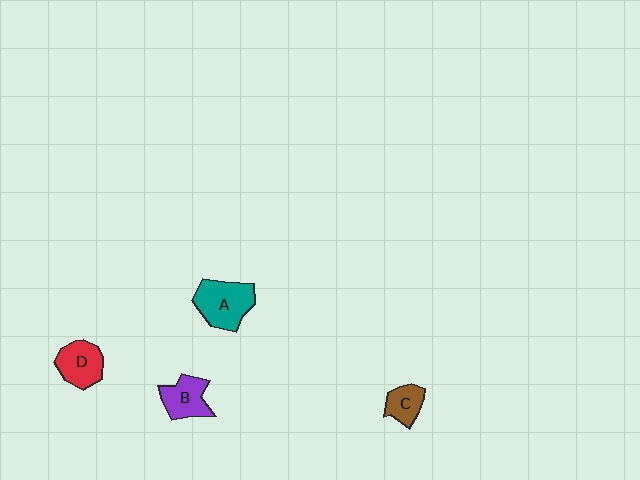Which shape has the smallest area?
Shape C (brown).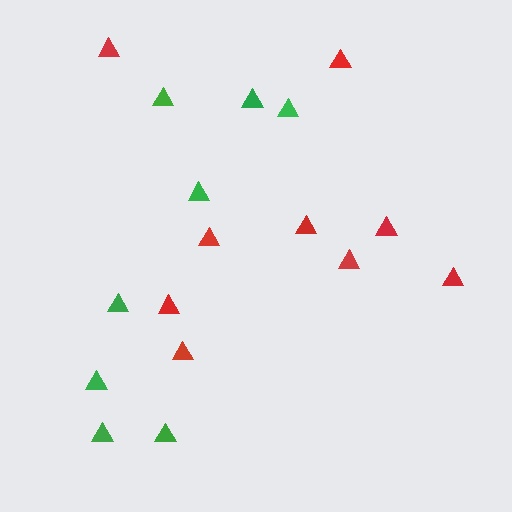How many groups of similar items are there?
There are 2 groups: one group of green triangles (8) and one group of red triangles (9).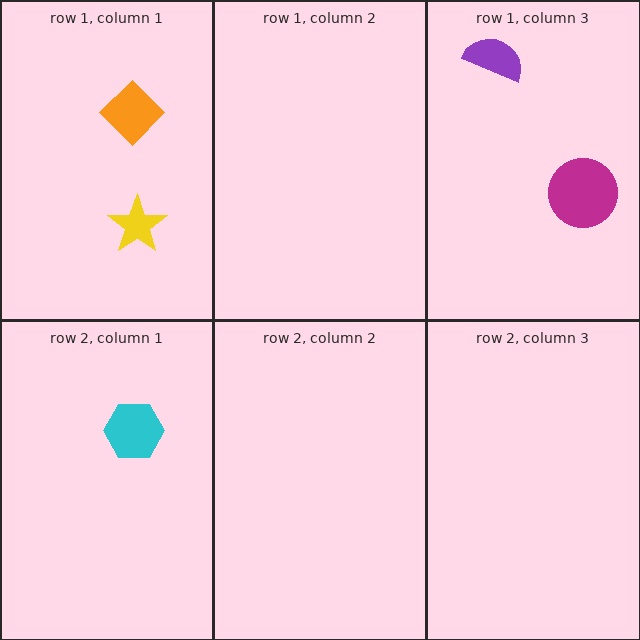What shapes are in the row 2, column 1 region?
The cyan hexagon.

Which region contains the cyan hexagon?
The row 2, column 1 region.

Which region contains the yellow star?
The row 1, column 1 region.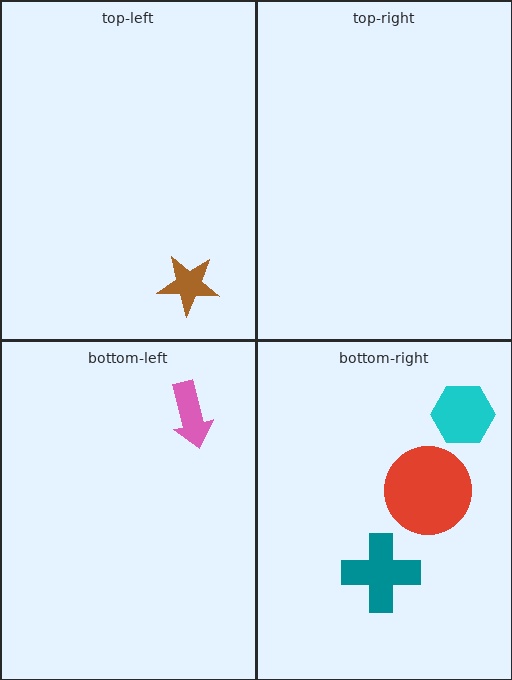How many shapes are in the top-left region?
1.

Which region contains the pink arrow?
The bottom-left region.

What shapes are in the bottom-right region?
The cyan hexagon, the teal cross, the red circle.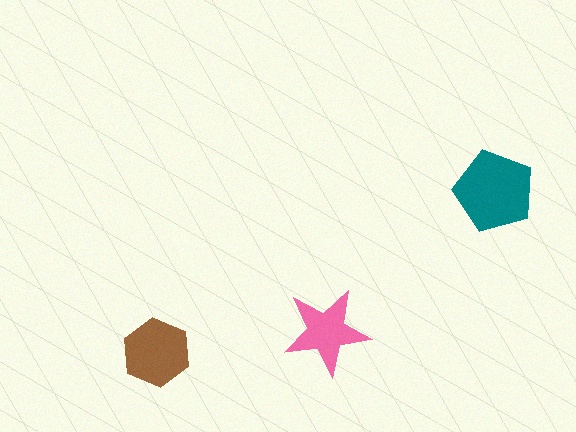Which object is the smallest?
The pink star.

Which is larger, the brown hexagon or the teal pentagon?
The teal pentagon.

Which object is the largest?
The teal pentagon.